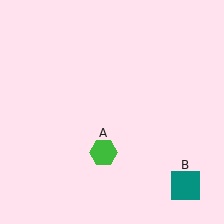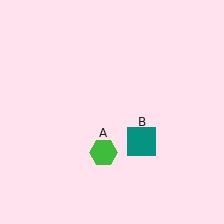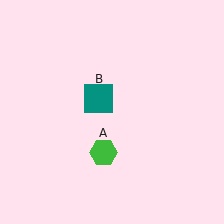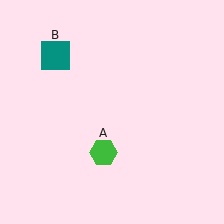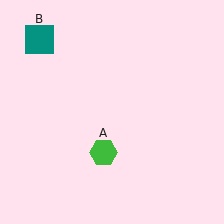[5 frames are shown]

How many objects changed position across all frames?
1 object changed position: teal square (object B).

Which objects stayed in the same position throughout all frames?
Green hexagon (object A) remained stationary.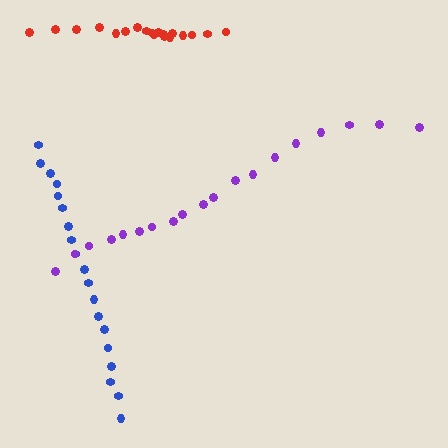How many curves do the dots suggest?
There are 3 distinct paths.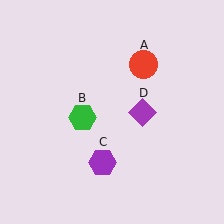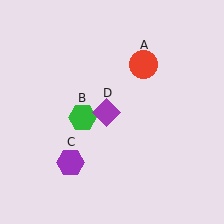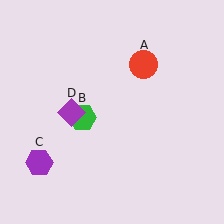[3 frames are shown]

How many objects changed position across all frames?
2 objects changed position: purple hexagon (object C), purple diamond (object D).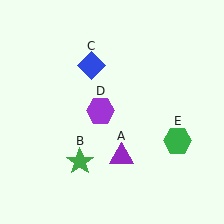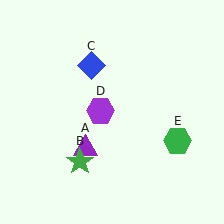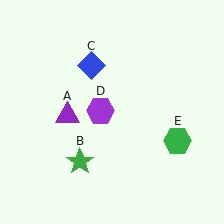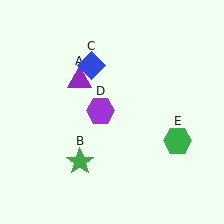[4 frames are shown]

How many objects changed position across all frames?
1 object changed position: purple triangle (object A).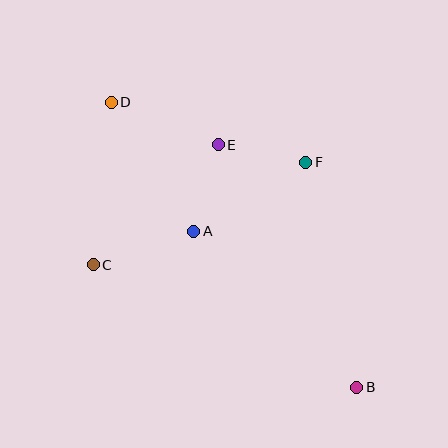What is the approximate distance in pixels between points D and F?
The distance between D and F is approximately 203 pixels.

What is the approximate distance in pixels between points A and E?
The distance between A and E is approximately 90 pixels.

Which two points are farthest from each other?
Points B and D are farthest from each other.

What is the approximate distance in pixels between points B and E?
The distance between B and E is approximately 279 pixels.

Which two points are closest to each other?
Points E and F are closest to each other.